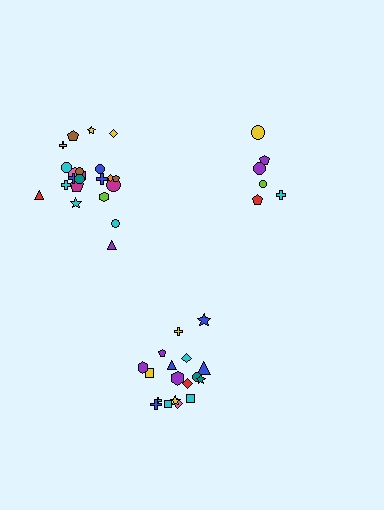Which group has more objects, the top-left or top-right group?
The top-left group.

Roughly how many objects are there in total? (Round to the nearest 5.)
Roughly 45 objects in total.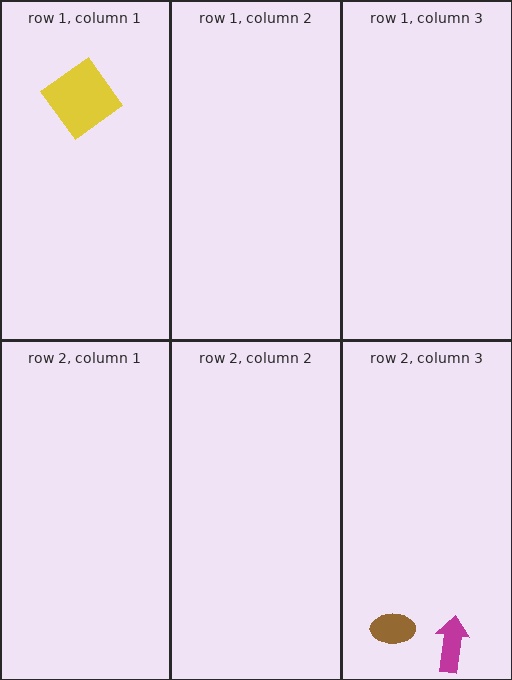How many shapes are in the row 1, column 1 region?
1.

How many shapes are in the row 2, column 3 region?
2.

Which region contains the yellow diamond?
The row 1, column 1 region.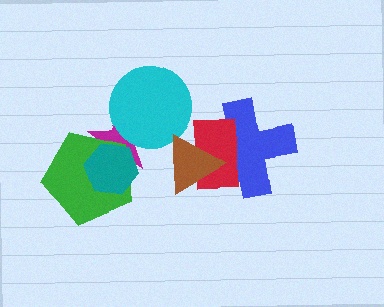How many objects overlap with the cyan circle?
1 object overlaps with the cyan circle.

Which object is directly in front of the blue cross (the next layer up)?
The red rectangle is directly in front of the blue cross.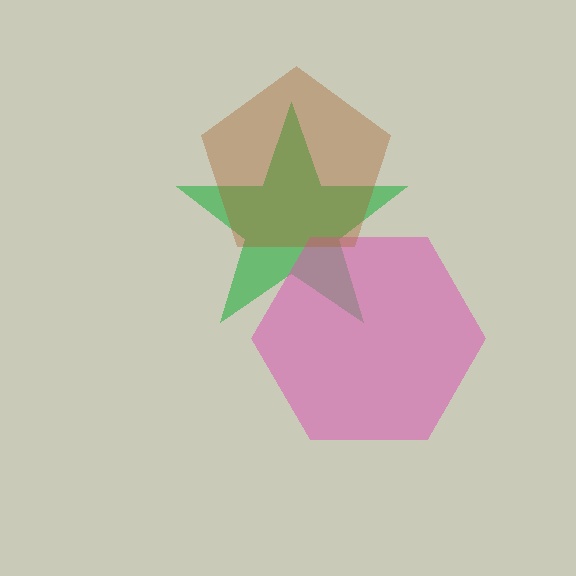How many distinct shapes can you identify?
There are 3 distinct shapes: a green star, a pink hexagon, a brown pentagon.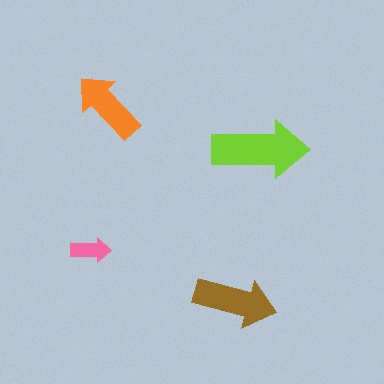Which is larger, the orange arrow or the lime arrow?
The lime one.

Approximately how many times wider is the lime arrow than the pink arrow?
About 2.5 times wider.